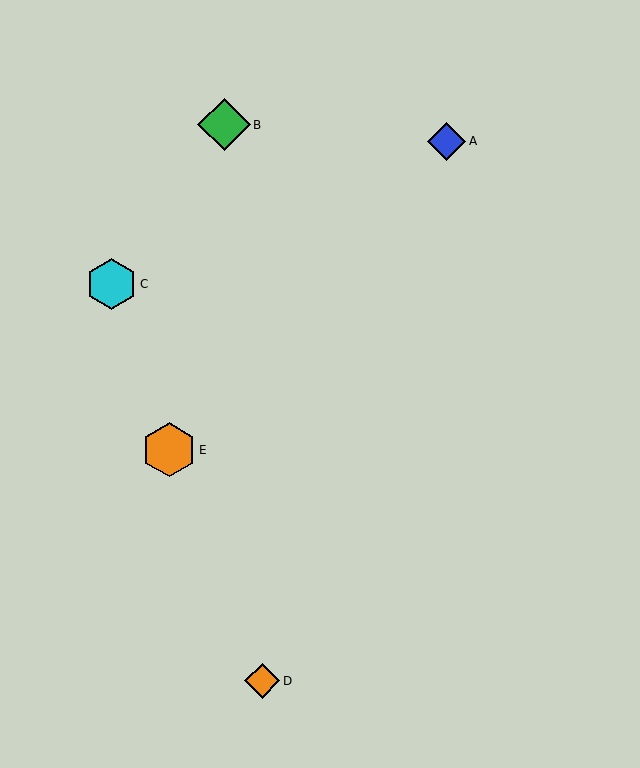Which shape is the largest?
The orange hexagon (labeled E) is the largest.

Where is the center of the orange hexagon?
The center of the orange hexagon is at (169, 450).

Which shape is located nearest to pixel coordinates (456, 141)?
The blue diamond (labeled A) at (447, 141) is nearest to that location.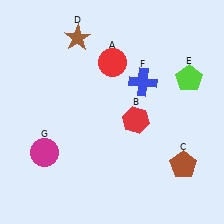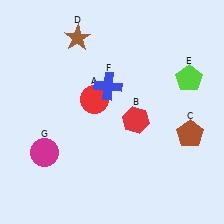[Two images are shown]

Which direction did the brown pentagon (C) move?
The brown pentagon (C) moved up.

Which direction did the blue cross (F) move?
The blue cross (F) moved left.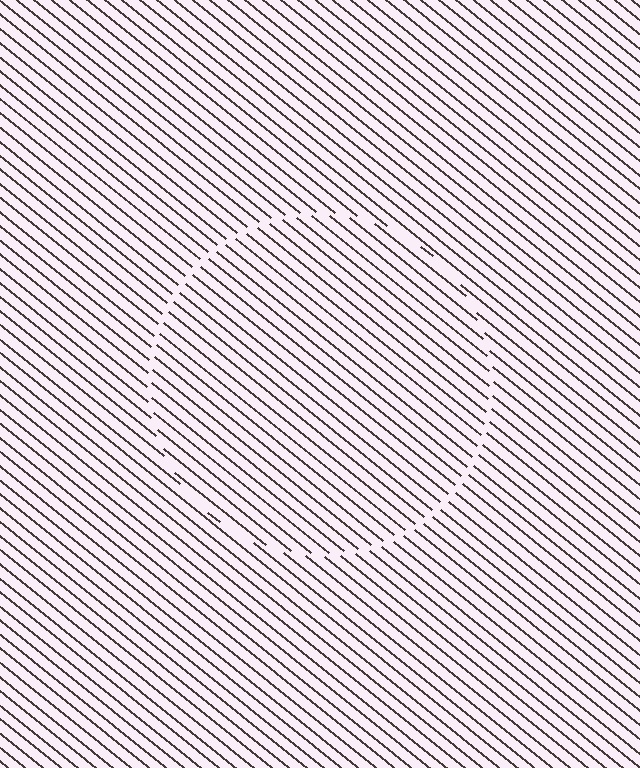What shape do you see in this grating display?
An illusory circle. The interior of the shape contains the same grating, shifted by half a period — the contour is defined by the phase discontinuity where line-ends from the inner and outer gratings abut.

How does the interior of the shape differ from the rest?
The interior of the shape contains the same grating, shifted by half a period — the contour is defined by the phase discontinuity where line-ends from the inner and outer gratings abut.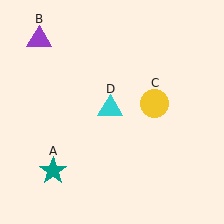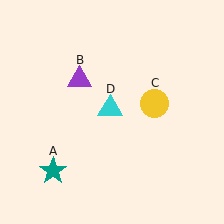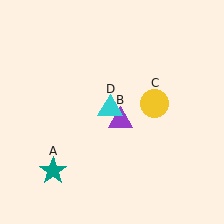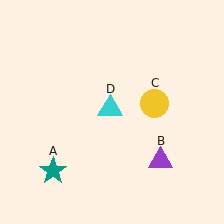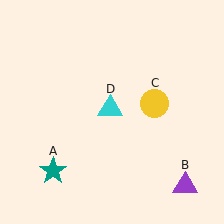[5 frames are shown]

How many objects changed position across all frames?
1 object changed position: purple triangle (object B).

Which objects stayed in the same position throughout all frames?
Teal star (object A) and yellow circle (object C) and cyan triangle (object D) remained stationary.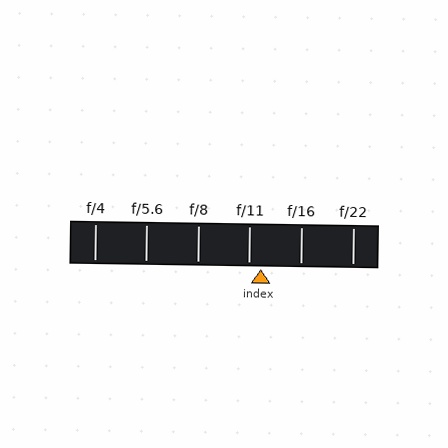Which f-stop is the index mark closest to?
The index mark is closest to f/11.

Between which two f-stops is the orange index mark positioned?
The index mark is between f/11 and f/16.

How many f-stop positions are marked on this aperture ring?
There are 6 f-stop positions marked.